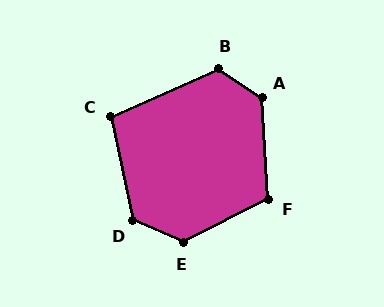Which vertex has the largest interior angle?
E, at approximately 130 degrees.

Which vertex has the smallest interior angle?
C, at approximately 102 degrees.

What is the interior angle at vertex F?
Approximately 113 degrees (obtuse).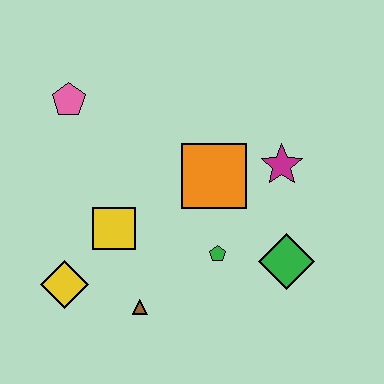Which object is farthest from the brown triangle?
The pink pentagon is farthest from the brown triangle.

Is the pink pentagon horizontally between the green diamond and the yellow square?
No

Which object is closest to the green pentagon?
The green diamond is closest to the green pentagon.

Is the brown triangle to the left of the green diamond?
Yes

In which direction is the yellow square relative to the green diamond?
The yellow square is to the left of the green diamond.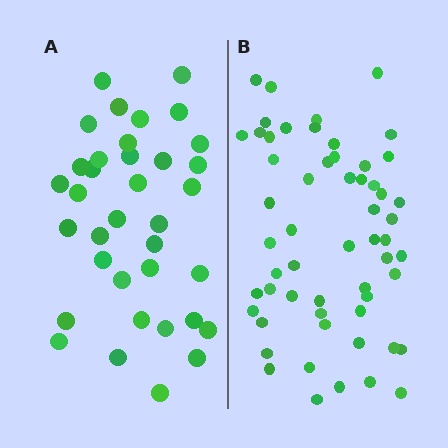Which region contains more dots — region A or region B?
Region B (the right region) has more dots.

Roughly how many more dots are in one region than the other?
Region B has approximately 20 more dots than region A.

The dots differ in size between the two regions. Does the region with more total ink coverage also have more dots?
No. Region A has more total ink coverage because its dots are larger, but region B actually contains more individual dots. Total area can be misleading — the number of items is what matters here.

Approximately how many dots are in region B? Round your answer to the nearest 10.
About 60 dots. (The exact count is 57, which rounds to 60.)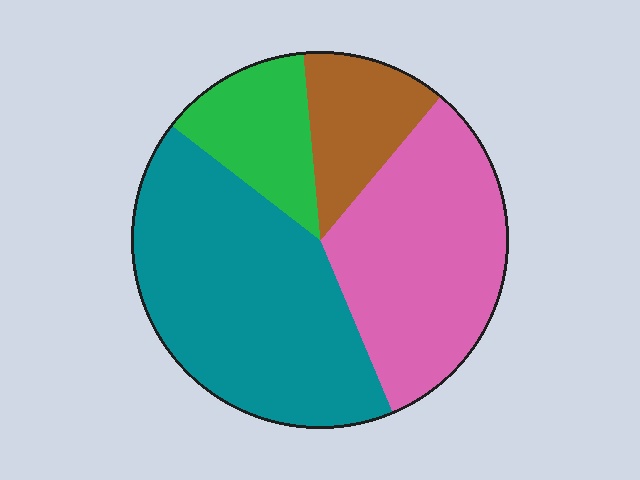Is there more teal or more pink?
Teal.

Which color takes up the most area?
Teal, at roughly 40%.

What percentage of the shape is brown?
Brown covers around 15% of the shape.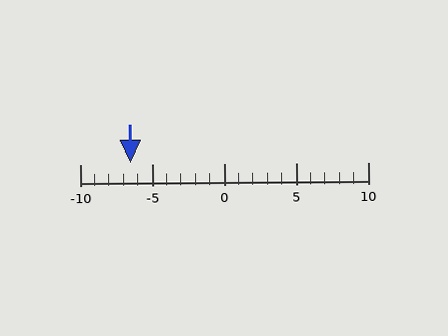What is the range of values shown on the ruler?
The ruler shows values from -10 to 10.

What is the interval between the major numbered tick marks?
The major tick marks are spaced 5 units apart.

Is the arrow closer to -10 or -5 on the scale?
The arrow is closer to -5.